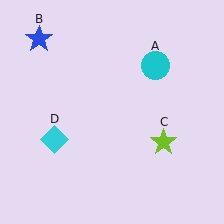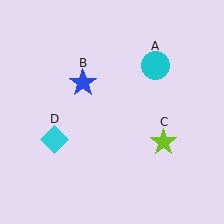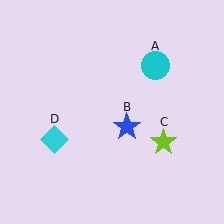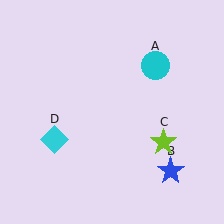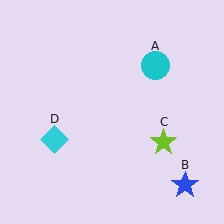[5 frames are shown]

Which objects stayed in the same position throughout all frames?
Cyan circle (object A) and lime star (object C) and cyan diamond (object D) remained stationary.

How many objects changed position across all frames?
1 object changed position: blue star (object B).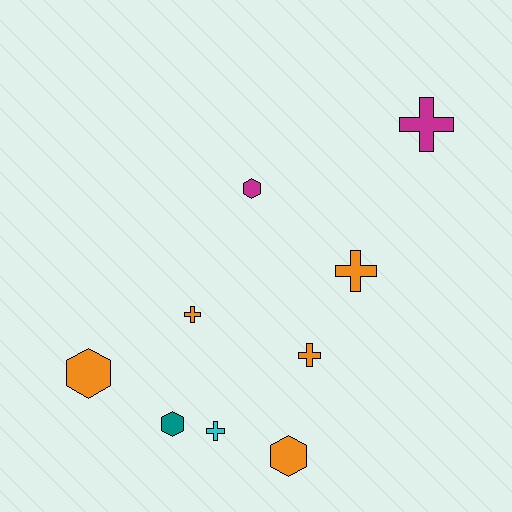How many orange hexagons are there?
There are 2 orange hexagons.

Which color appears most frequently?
Orange, with 5 objects.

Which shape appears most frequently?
Cross, with 5 objects.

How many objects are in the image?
There are 9 objects.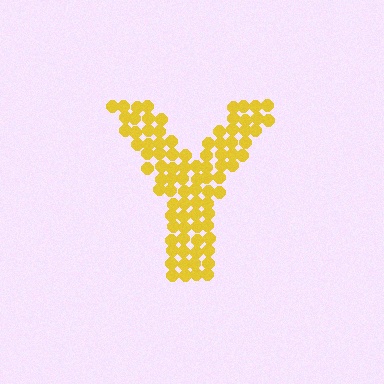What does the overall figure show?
The overall figure shows the letter Y.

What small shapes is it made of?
It is made of small circles.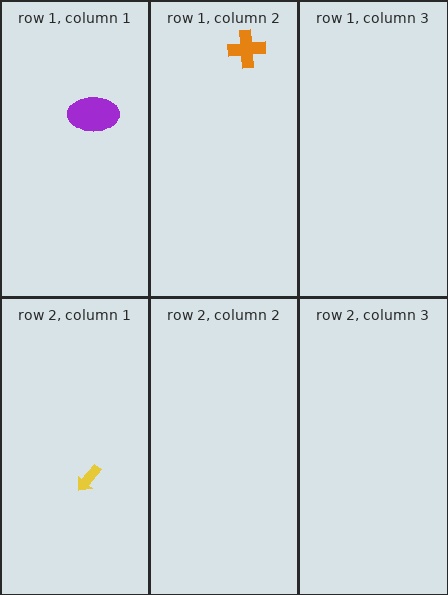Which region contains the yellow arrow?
The row 2, column 1 region.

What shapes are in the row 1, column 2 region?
The orange cross.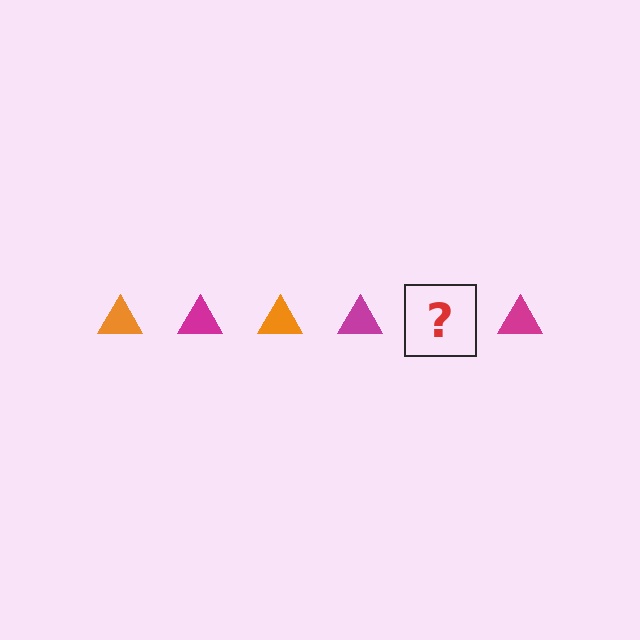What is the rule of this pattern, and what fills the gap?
The rule is that the pattern cycles through orange, magenta triangles. The gap should be filled with an orange triangle.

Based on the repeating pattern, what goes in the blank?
The blank should be an orange triangle.